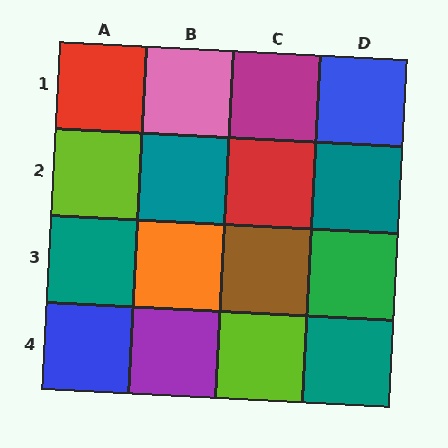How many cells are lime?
2 cells are lime.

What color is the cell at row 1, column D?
Blue.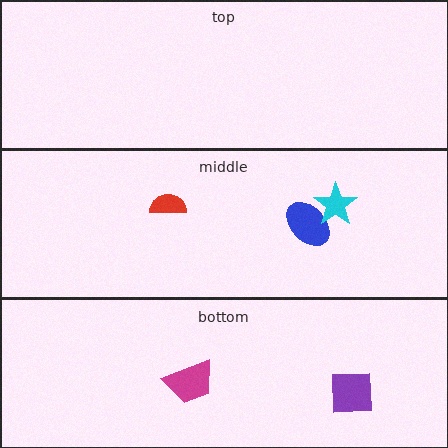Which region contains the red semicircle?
The middle region.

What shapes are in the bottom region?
The magenta trapezoid, the purple square.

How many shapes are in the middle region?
3.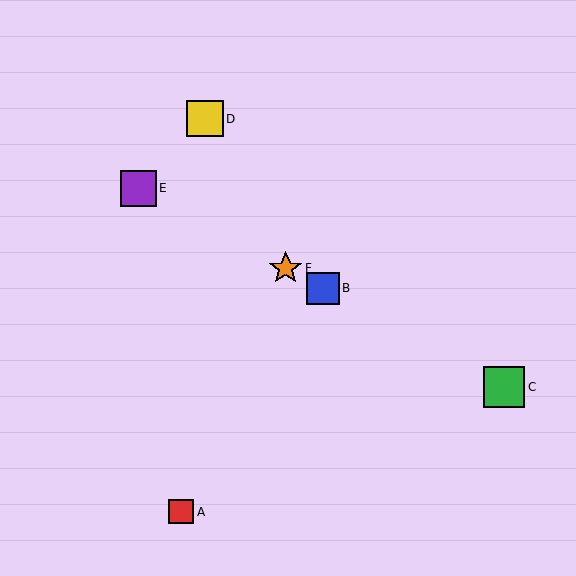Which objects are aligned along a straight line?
Objects B, C, E, F are aligned along a straight line.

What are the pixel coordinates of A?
Object A is at (181, 512).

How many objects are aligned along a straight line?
4 objects (B, C, E, F) are aligned along a straight line.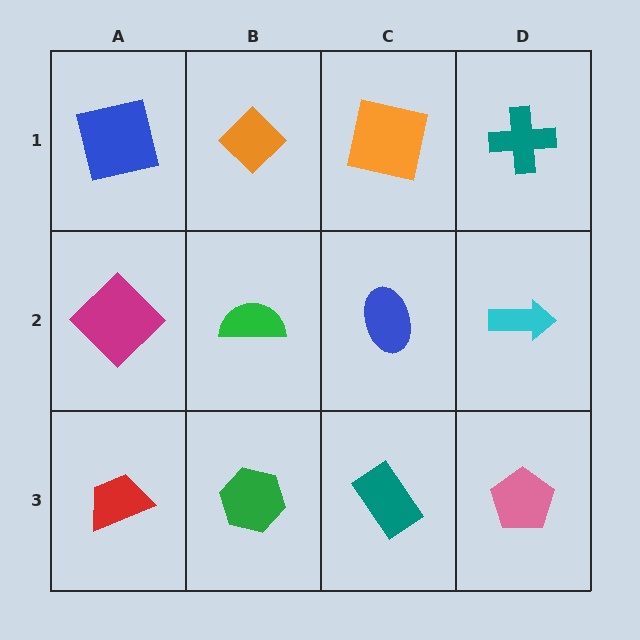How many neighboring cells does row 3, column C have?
3.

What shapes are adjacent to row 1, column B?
A green semicircle (row 2, column B), a blue square (row 1, column A), an orange square (row 1, column C).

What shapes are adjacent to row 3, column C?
A blue ellipse (row 2, column C), a green hexagon (row 3, column B), a pink pentagon (row 3, column D).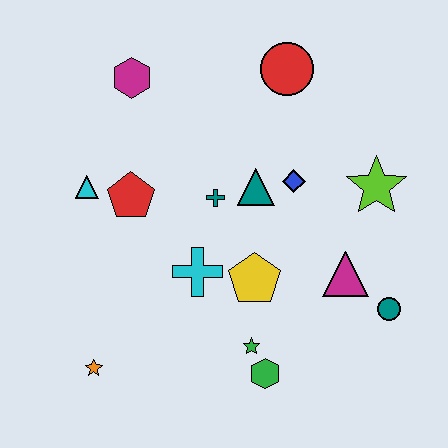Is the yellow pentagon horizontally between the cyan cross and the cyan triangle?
No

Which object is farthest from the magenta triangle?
The magenta hexagon is farthest from the magenta triangle.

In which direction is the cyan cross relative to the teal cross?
The cyan cross is below the teal cross.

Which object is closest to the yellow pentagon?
The cyan cross is closest to the yellow pentagon.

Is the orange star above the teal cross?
No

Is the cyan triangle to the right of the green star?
No